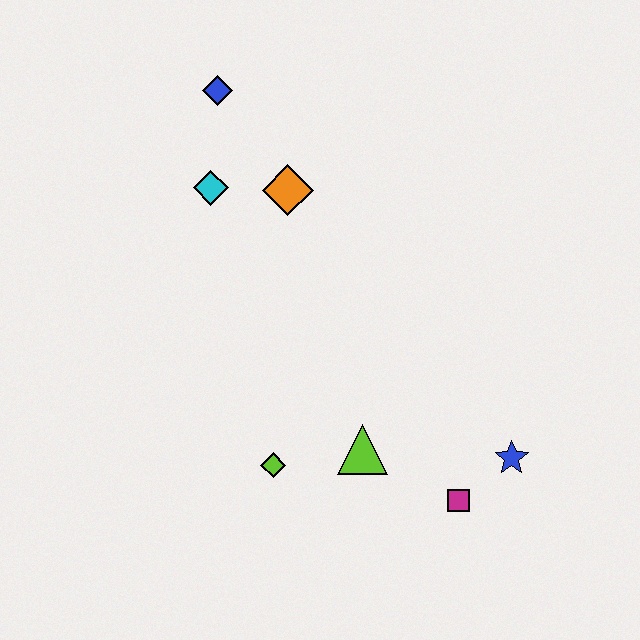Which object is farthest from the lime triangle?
The blue diamond is farthest from the lime triangle.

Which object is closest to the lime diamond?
The lime triangle is closest to the lime diamond.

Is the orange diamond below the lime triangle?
No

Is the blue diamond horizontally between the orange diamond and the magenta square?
No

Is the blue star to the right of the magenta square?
Yes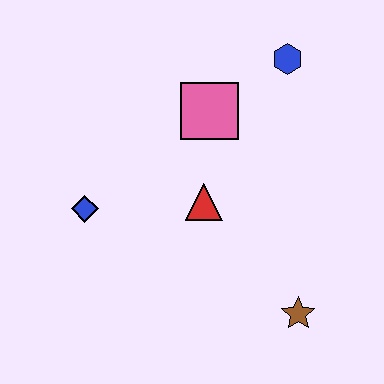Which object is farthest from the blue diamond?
The blue hexagon is farthest from the blue diamond.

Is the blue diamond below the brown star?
No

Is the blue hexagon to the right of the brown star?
No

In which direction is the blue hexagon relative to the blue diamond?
The blue hexagon is to the right of the blue diamond.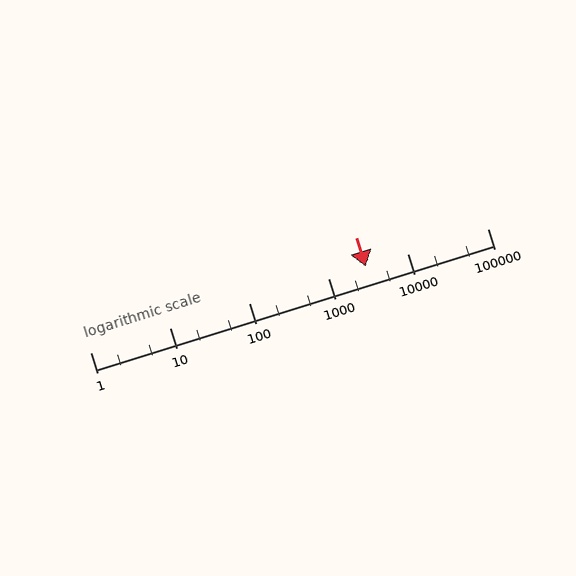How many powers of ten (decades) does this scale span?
The scale spans 5 decades, from 1 to 100000.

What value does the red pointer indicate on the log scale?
The pointer indicates approximately 2900.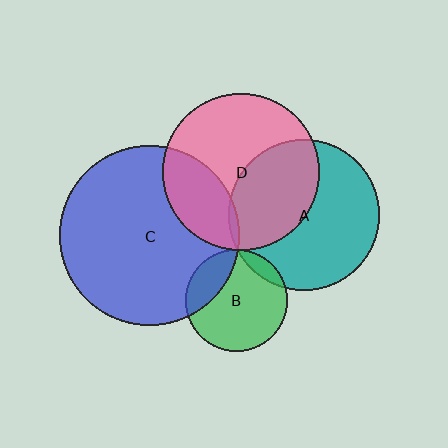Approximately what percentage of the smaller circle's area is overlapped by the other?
Approximately 40%.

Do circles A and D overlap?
Yes.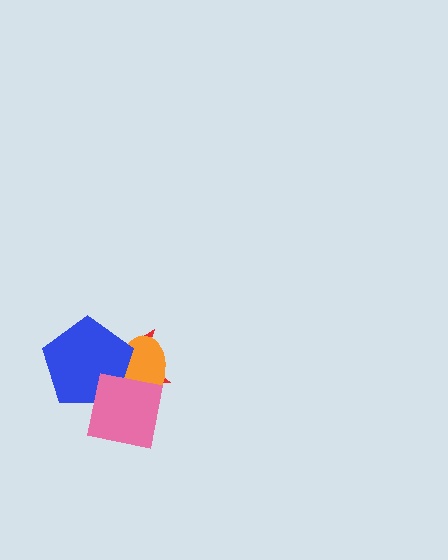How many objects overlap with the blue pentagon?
3 objects overlap with the blue pentagon.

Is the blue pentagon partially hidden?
Yes, it is partially covered by another shape.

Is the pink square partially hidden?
No, no other shape covers it.